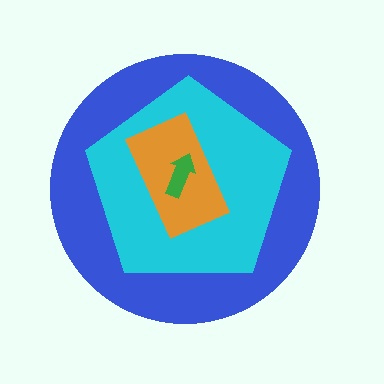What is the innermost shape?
The green arrow.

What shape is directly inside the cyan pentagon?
The orange rectangle.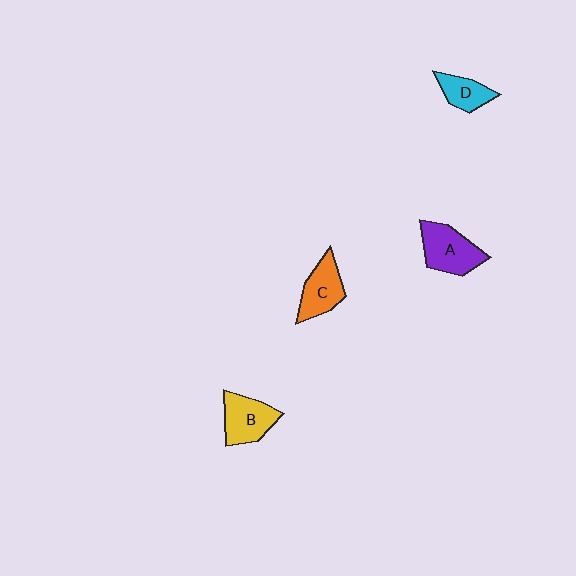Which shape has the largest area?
Shape A (purple).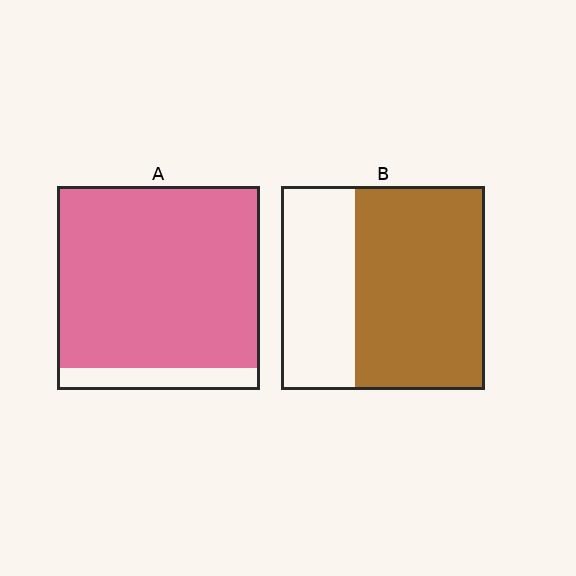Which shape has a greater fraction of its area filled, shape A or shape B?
Shape A.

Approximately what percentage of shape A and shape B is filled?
A is approximately 90% and B is approximately 65%.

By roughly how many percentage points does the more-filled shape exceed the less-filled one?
By roughly 25 percentage points (A over B).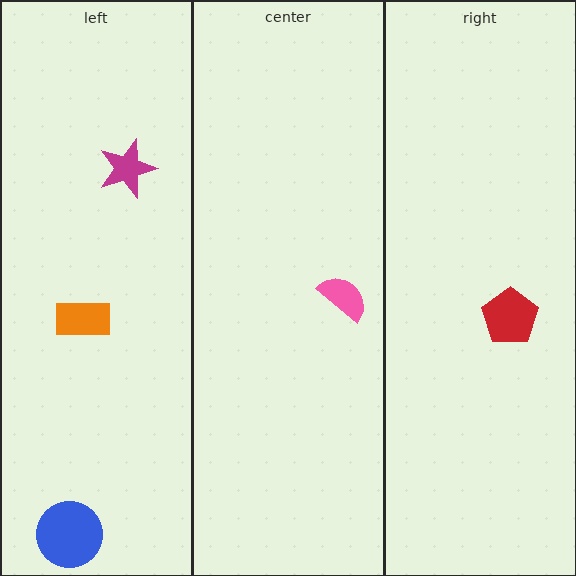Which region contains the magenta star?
The left region.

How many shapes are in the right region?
1.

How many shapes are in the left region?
3.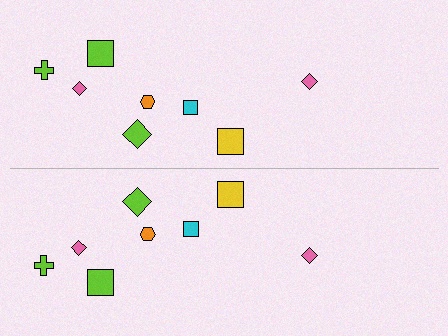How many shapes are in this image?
There are 16 shapes in this image.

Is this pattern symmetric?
Yes, this pattern has bilateral (reflection) symmetry.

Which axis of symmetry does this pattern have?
The pattern has a horizontal axis of symmetry running through the center of the image.